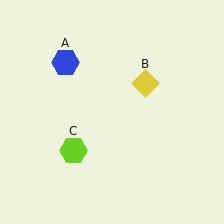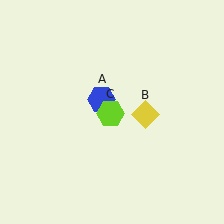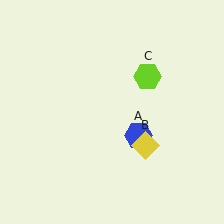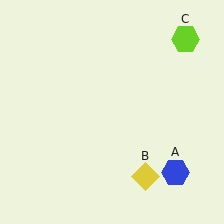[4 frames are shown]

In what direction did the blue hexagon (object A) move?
The blue hexagon (object A) moved down and to the right.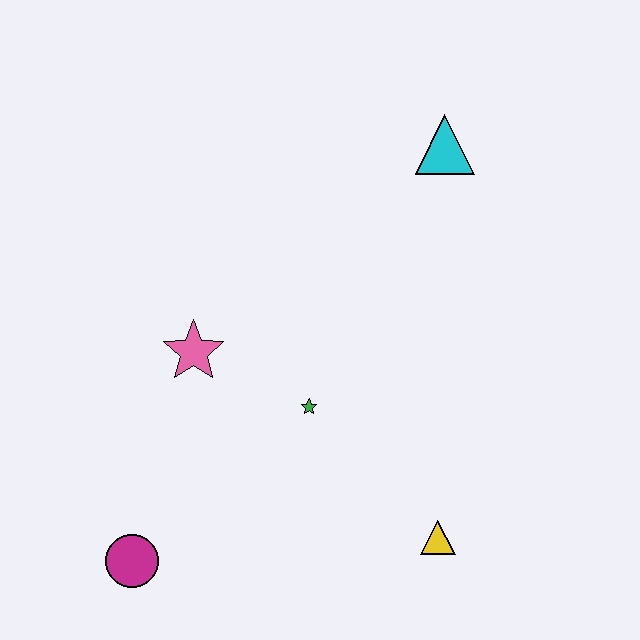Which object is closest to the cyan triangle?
The green star is closest to the cyan triangle.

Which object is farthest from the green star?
The cyan triangle is farthest from the green star.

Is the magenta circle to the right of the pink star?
No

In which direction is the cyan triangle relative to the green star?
The cyan triangle is above the green star.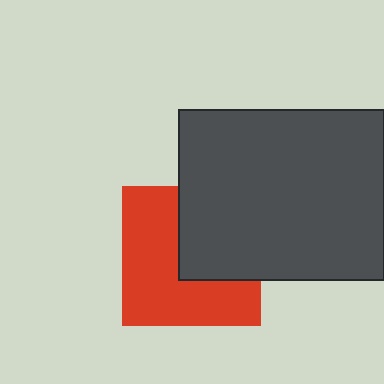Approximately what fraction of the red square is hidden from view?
Roughly 41% of the red square is hidden behind the dark gray rectangle.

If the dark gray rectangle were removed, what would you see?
You would see the complete red square.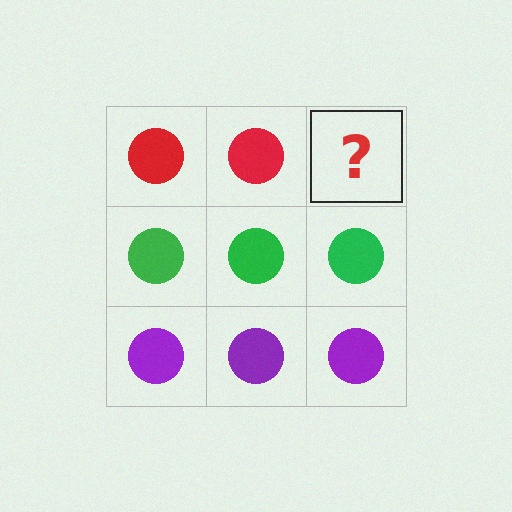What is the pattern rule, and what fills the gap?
The rule is that each row has a consistent color. The gap should be filled with a red circle.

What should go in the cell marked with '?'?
The missing cell should contain a red circle.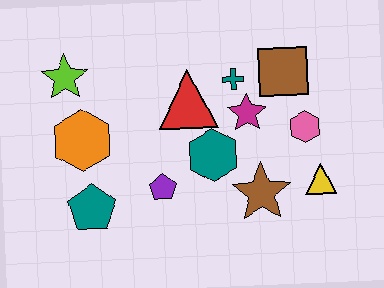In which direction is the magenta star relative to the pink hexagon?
The magenta star is to the left of the pink hexagon.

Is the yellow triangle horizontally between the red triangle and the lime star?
No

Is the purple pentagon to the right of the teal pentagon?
Yes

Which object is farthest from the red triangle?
The yellow triangle is farthest from the red triangle.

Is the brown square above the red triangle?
Yes